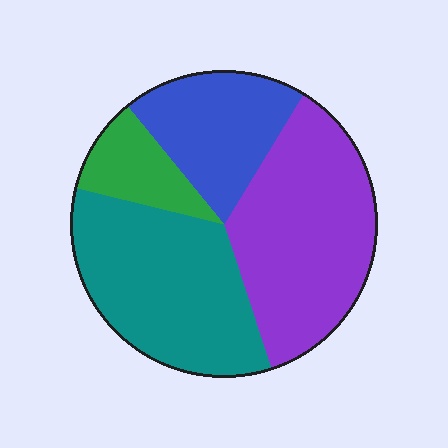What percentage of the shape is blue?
Blue covers roughly 20% of the shape.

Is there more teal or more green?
Teal.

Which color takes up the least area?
Green, at roughly 10%.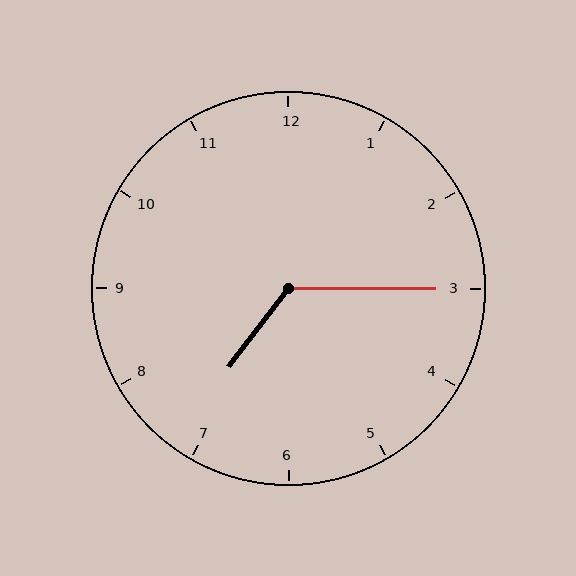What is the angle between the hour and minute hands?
Approximately 128 degrees.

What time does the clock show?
7:15.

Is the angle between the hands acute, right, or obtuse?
It is obtuse.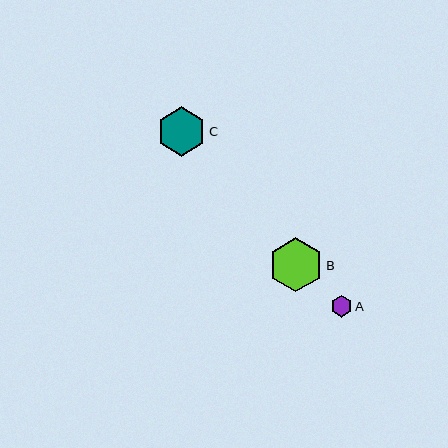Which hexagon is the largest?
Hexagon B is the largest with a size of approximately 54 pixels.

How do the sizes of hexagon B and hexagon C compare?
Hexagon B and hexagon C are approximately the same size.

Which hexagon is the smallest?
Hexagon A is the smallest with a size of approximately 22 pixels.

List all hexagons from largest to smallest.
From largest to smallest: B, C, A.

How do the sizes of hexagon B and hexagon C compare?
Hexagon B and hexagon C are approximately the same size.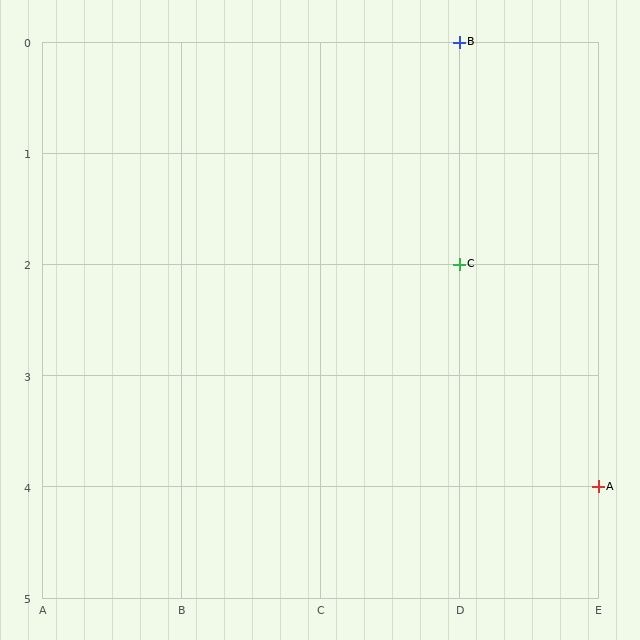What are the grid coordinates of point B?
Point B is at grid coordinates (D, 0).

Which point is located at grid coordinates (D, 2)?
Point C is at (D, 2).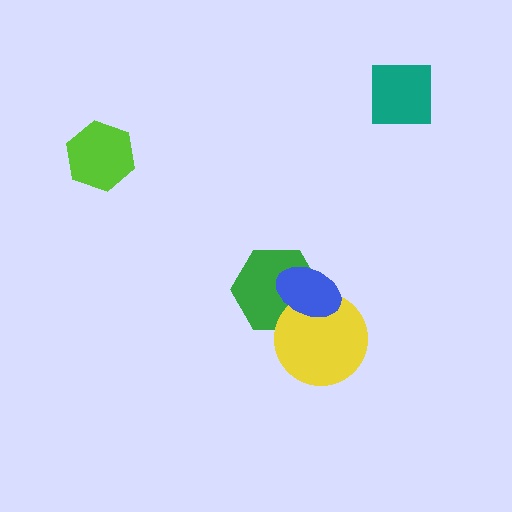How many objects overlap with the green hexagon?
2 objects overlap with the green hexagon.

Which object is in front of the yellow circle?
The blue ellipse is in front of the yellow circle.